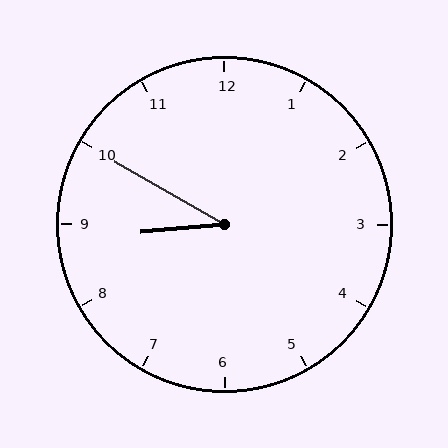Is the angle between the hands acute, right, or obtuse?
It is acute.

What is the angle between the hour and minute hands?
Approximately 35 degrees.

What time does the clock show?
8:50.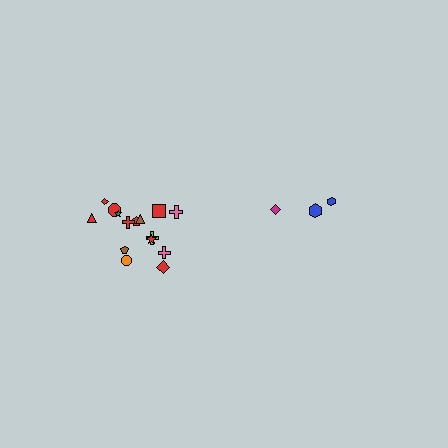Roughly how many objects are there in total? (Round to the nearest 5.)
Roughly 20 objects in total.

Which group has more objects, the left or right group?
The left group.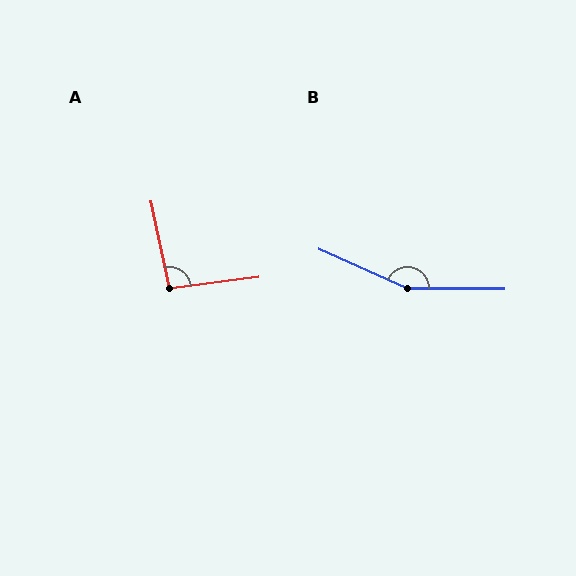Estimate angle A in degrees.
Approximately 94 degrees.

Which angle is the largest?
B, at approximately 156 degrees.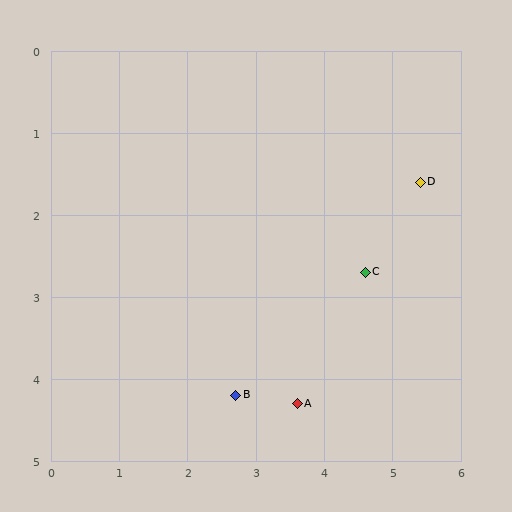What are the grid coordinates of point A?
Point A is at approximately (3.6, 4.3).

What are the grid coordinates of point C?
Point C is at approximately (4.6, 2.7).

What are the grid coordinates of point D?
Point D is at approximately (5.4, 1.6).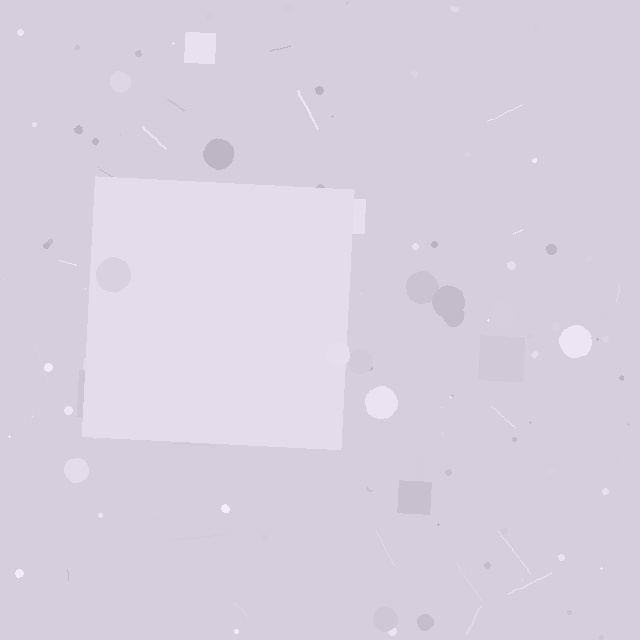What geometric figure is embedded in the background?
A square is embedded in the background.